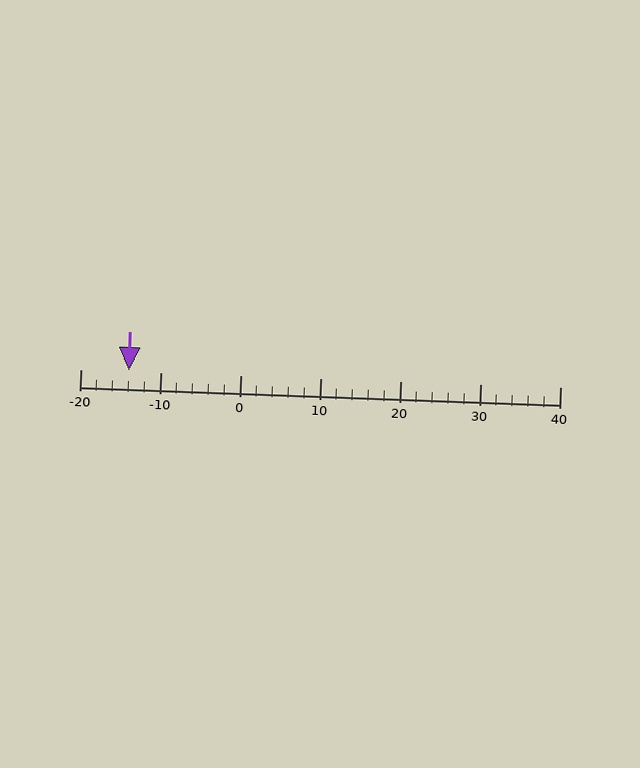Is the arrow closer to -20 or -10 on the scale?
The arrow is closer to -10.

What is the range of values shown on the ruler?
The ruler shows values from -20 to 40.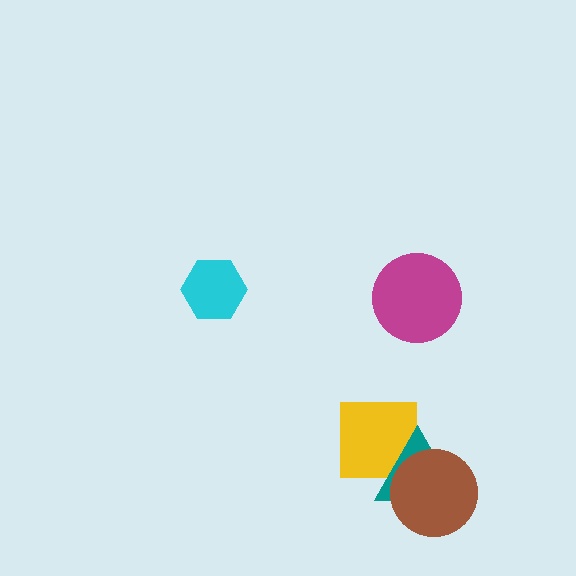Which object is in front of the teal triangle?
The brown circle is in front of the teal triangle.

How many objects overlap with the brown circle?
1 object overlaps with the brown circle.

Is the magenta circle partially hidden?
No, no other shape covers it.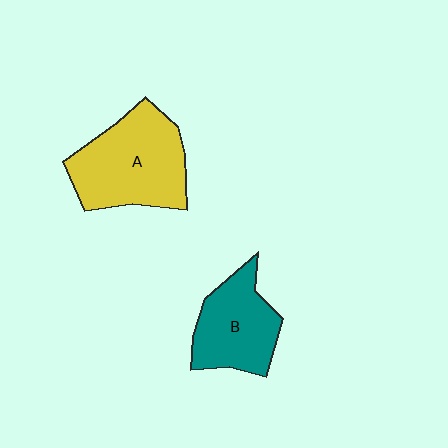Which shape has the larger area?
Shape A (yellow).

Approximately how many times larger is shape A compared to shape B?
Approximately 1.4 times.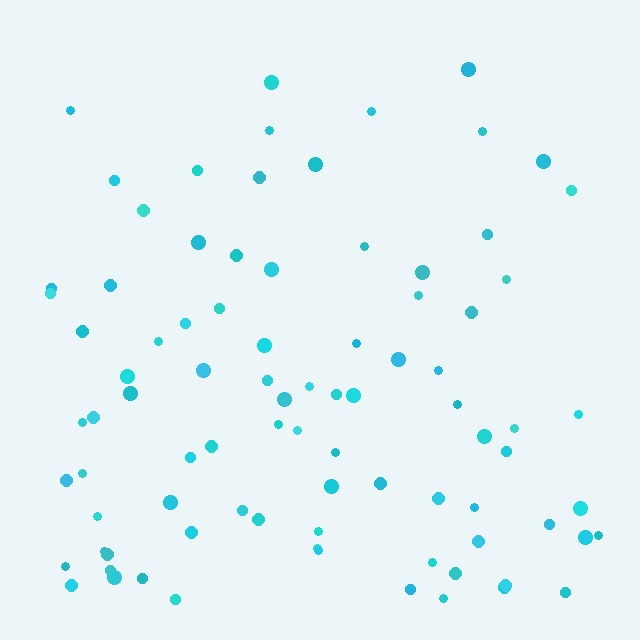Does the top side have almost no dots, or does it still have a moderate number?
Still a moderate number, just noticeably fewer than the bottom.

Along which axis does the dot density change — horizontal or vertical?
Vertical.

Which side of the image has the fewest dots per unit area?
The top.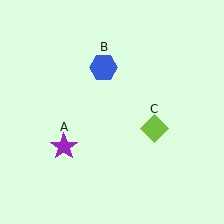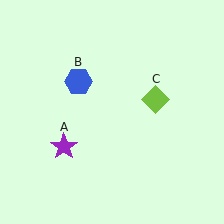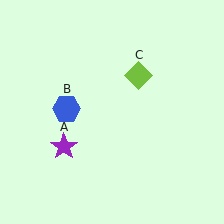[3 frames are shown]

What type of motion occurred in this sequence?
The blue hexagon (object B), lime diamond (object C) rotated counterclockwise around the center of the scene.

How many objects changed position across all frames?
2 objects changed position: blue hexagon (object B), lime diamond (object C).